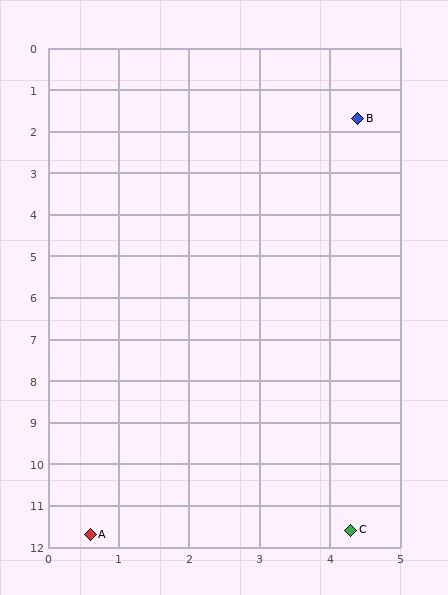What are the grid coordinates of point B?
Point B is at approximately (4.4, 1.7).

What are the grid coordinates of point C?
Point C is at approximately (4.3, 11.6).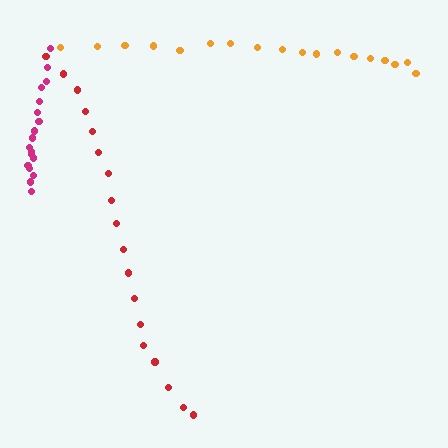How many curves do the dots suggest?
There are 3 distinct paths.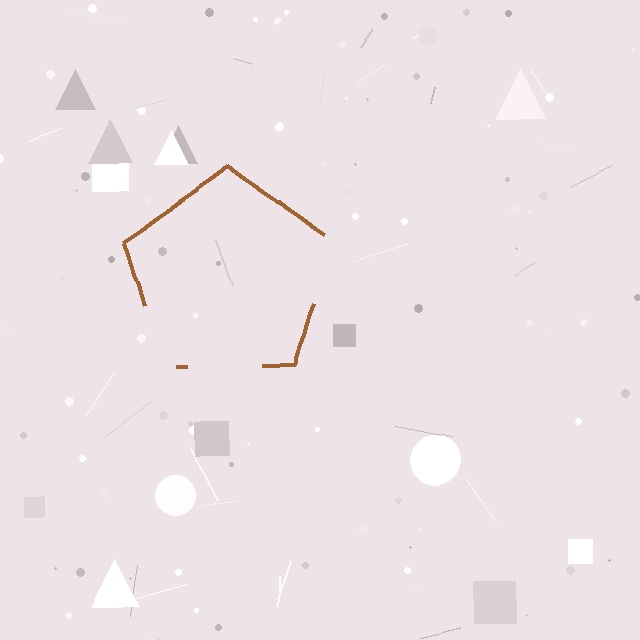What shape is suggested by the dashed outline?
The dashed outline suggests a pentagon.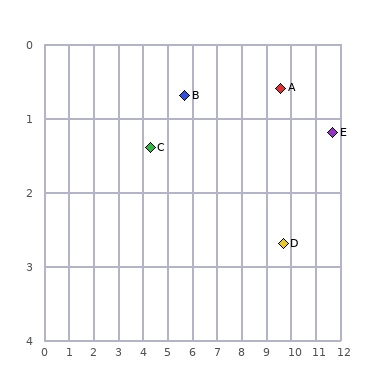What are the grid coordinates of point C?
Point C is at approximately (4.3, 1.4).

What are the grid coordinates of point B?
Point B is at approximately (5.7, 0.7).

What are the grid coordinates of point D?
Point D is at approximately (9.7, 2.7).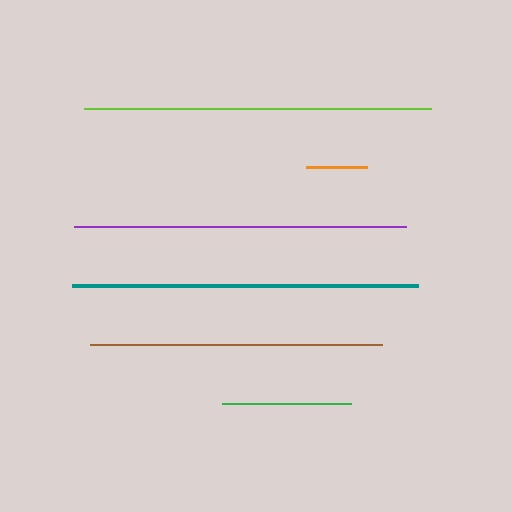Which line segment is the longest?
The lime line is the longest at approximately 347 pixels.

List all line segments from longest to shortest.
From longest to shortest: lime, teal, purple, brown, green, orange.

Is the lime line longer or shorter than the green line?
The lime line is longer than the green line.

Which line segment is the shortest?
The orange line is the shortest at approximately 62 pixels.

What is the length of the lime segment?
The lime segment is approximately 347 pixels long.